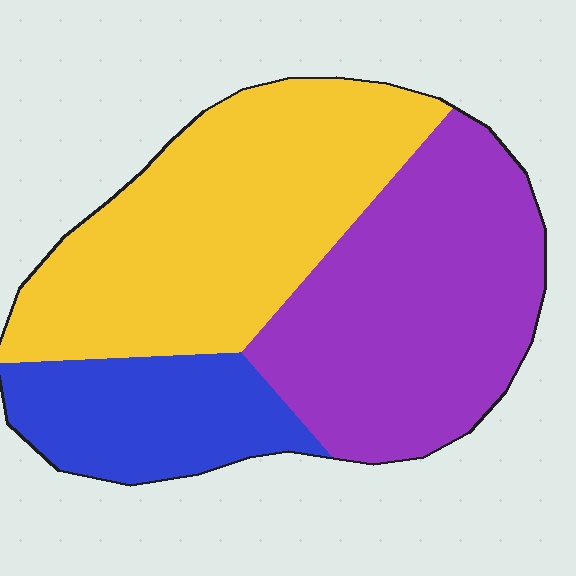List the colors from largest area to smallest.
From largest to smallest: yellow, purple, blue.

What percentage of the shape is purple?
Purple takes up about two fifths (2/5) of the shape.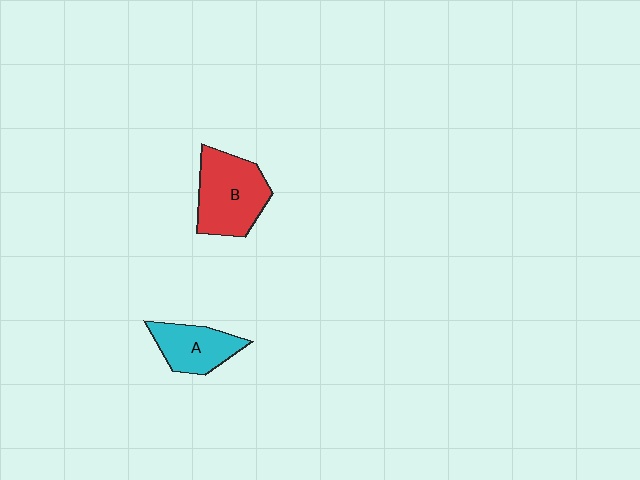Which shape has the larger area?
Shape B (red).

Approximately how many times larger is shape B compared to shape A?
Approximately 1.5 times.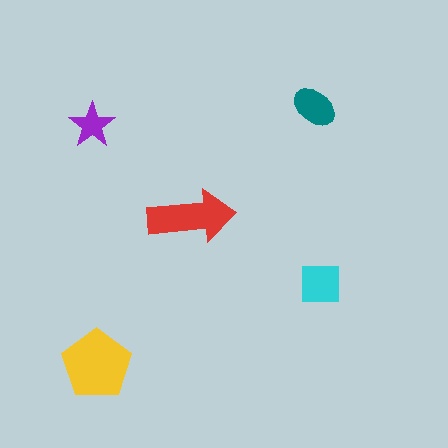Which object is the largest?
The yellow pentagon.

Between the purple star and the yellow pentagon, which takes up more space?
The yellow pentagon.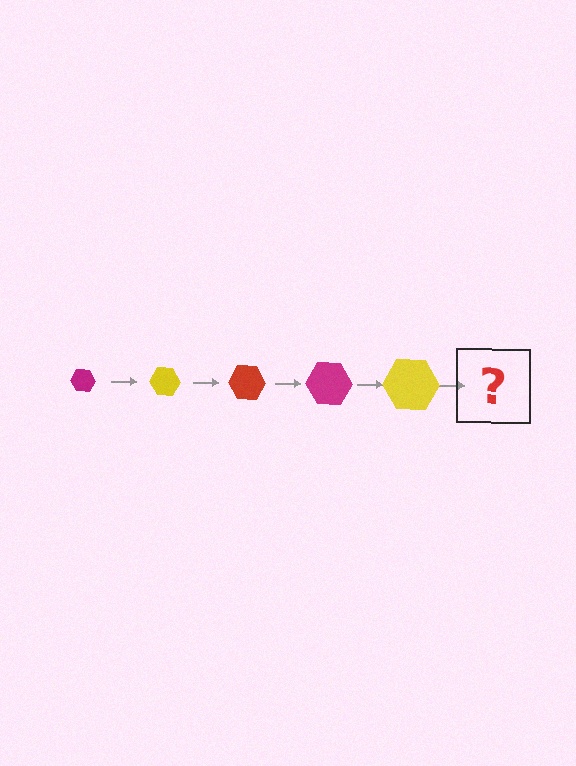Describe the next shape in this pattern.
It should be a red hexagon, larger than the previous one.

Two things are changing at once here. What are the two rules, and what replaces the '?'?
The two rules are that the hexagon grows larger each step and the color cycles through magenta, yellow, and red. The '?' should be a red hexagon, larger than the previous one.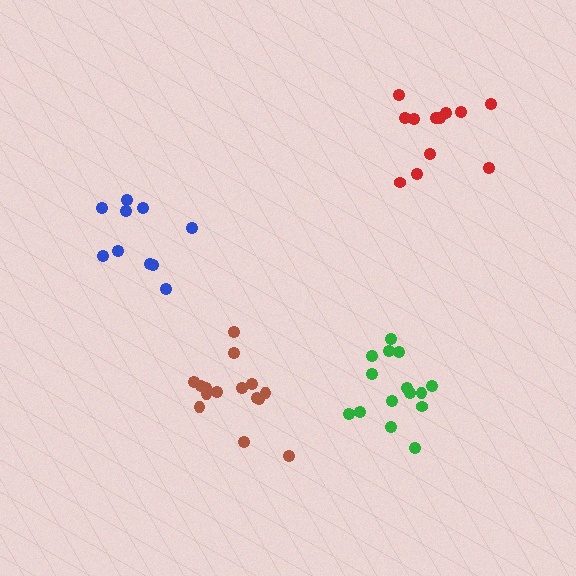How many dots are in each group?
Group 1: 15 dots, Group 2: 10 dots, Group 3: 15 dots, Group 4: 12 dots (52 total).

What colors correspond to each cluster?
The clusters are colored: green, blue, brown, red.